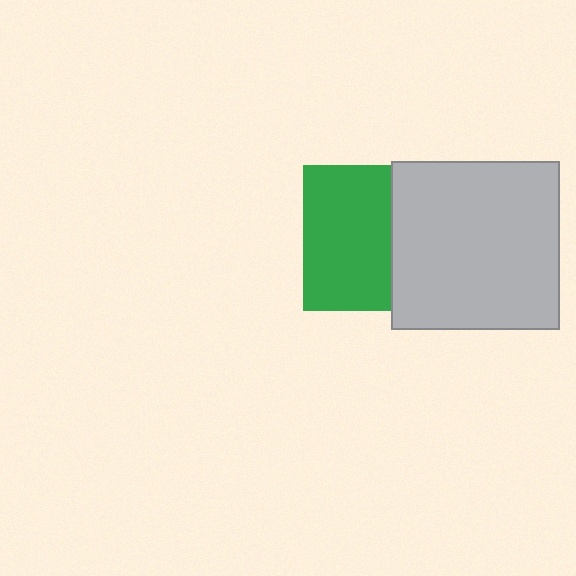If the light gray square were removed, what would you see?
You would see the complete green square.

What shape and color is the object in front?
The object in front is a light gray square.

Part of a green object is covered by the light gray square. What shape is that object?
It is a square.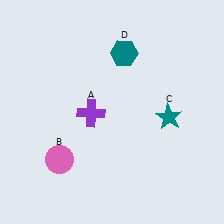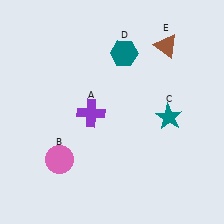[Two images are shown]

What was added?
A brown triangle (E) was added in Image 2.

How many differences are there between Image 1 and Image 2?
There is 1 difference between the two images.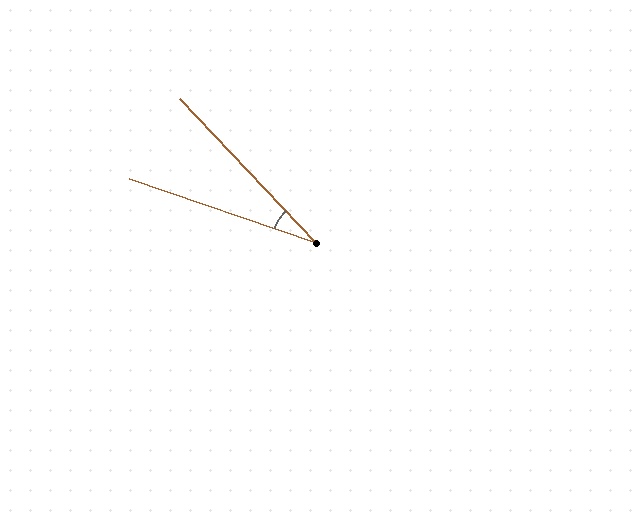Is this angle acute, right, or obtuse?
It is acute.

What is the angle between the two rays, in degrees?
Approximately 28 degrees.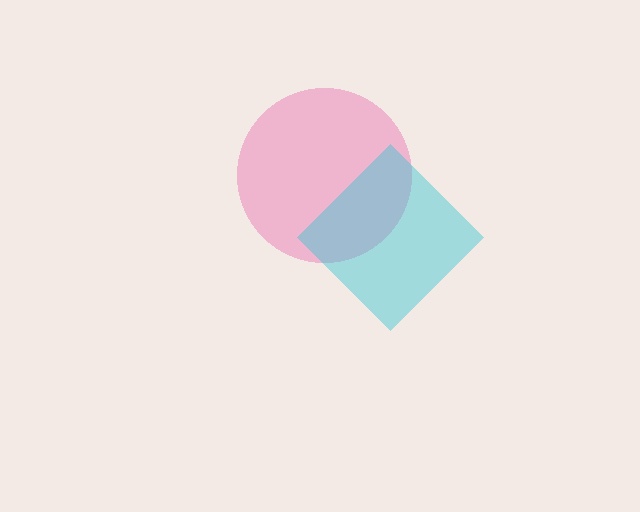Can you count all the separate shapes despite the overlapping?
Yes, there are 2 separate shapes.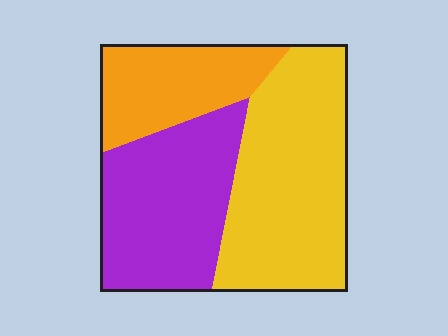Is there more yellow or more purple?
Yellow.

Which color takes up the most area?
Yellow, at roughly 45%.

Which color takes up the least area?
Orange, at roughly 20%.